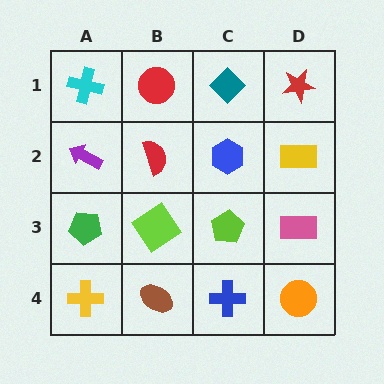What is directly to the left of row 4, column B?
A yellow cross.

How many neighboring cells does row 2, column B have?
4.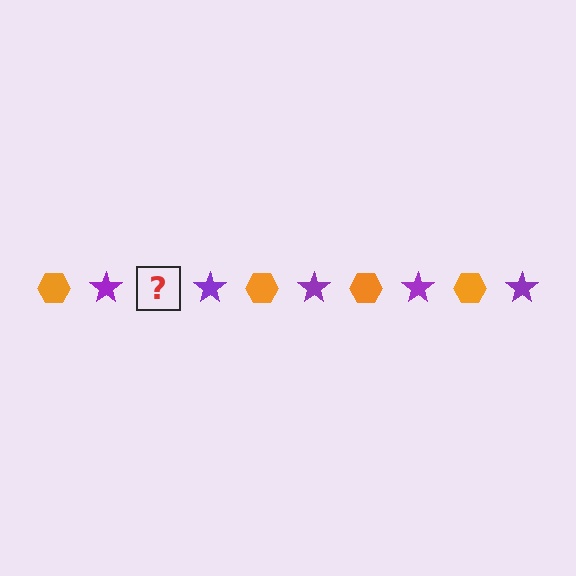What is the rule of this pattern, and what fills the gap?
The rule is that the pattern alternates between orange hexagon and purple star. The gap should be filled with an orange hexagon.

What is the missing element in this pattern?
The missing element is an orange hexagon.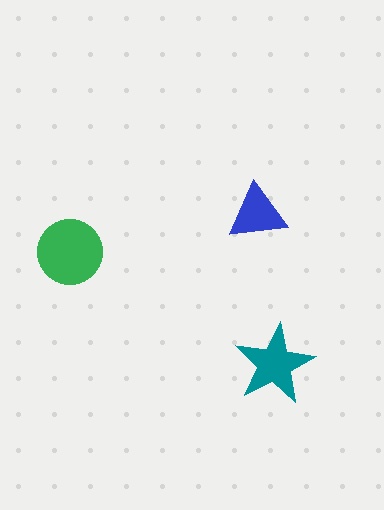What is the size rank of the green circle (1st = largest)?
1st.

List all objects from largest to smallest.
The green circle, the teal star, the blue triangle.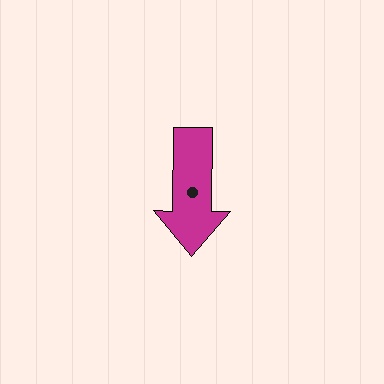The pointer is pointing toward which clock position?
Roughly 6 o'clock.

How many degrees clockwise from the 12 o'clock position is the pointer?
Approximately 181 degrees.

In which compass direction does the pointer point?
South.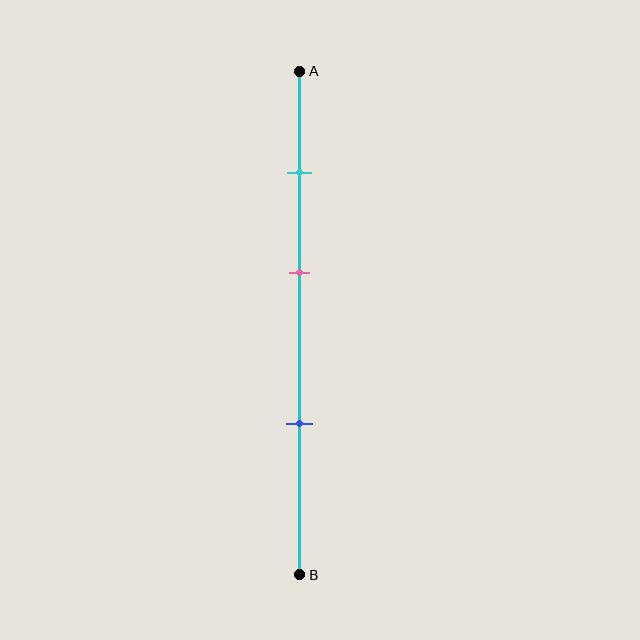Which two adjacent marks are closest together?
The cyan and pink marks are the closest adjacent pair.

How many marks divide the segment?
There are 3 marks dividing the segment.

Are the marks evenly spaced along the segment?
Yes, the marks are approximately evenly spaced.